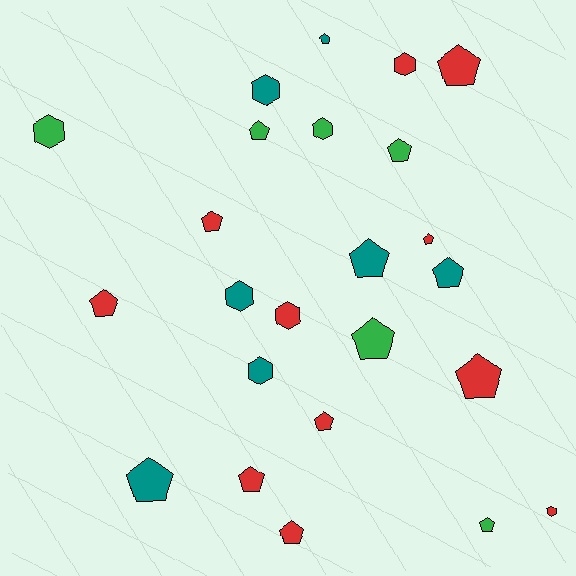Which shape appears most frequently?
Pentagon, with 16 objects.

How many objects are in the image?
There are 24 objects.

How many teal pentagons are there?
There are 4 teal pentagons.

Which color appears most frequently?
Red, with 11 objects.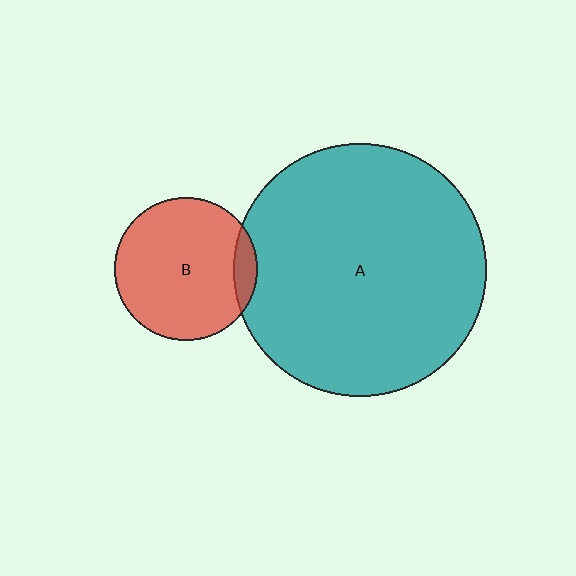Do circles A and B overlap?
Yes.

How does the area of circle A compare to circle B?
Approximately 3.1 times.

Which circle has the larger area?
Circle A (teal).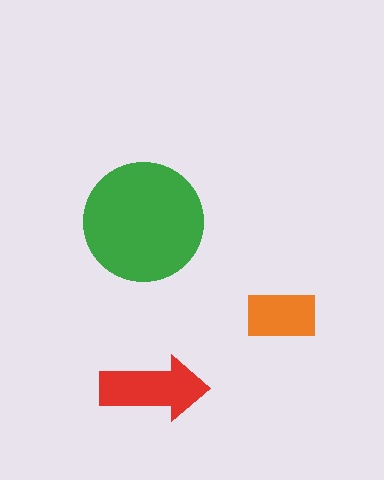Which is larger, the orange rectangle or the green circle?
The green circle.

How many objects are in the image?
There are 3 objects in the image.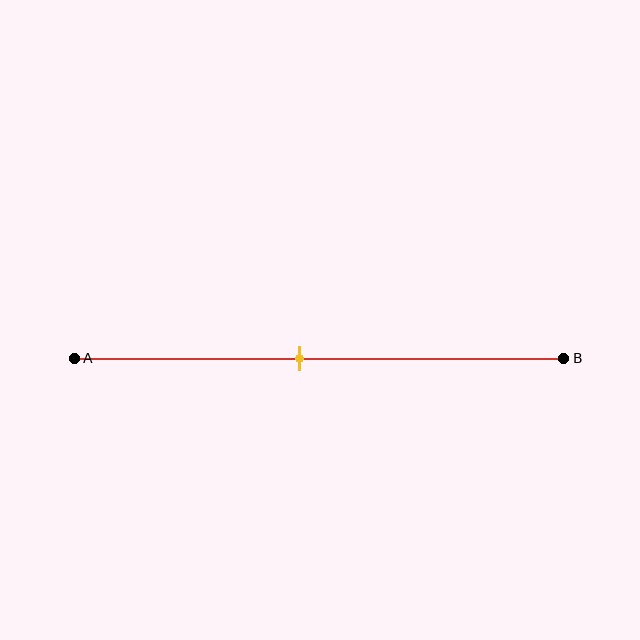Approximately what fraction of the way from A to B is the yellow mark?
The yellow mark is approximately 45% of the way from A to B.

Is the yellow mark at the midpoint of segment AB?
No, the mark is at about 45% from A, not at the 50% midpoint.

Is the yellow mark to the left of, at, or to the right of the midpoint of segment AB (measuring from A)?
The yellow mark is to the left of the midpoint of segment AB.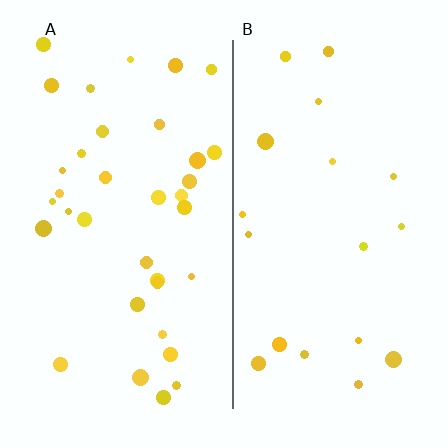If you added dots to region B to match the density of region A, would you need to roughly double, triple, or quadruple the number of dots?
Approximately double.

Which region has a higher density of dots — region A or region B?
A (the left).